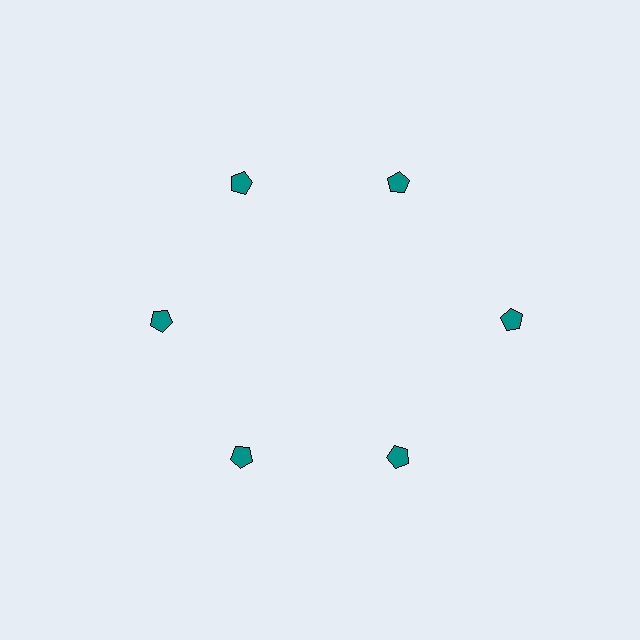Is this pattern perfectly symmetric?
No. The 6 teal pentagons are arranged in a ring, but one element near the 3 o'clock position is pushed outward from the center, breaking the 6-fold rotational symmetry.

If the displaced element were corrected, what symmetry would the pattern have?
It would have 6-fold rotational symmetry — the pattern would map onto itself every 60 degrees.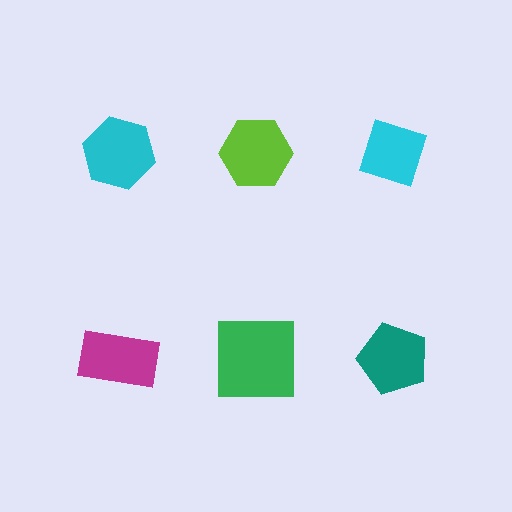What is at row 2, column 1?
A magenta rectangle.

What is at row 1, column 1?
A cyan hexagon.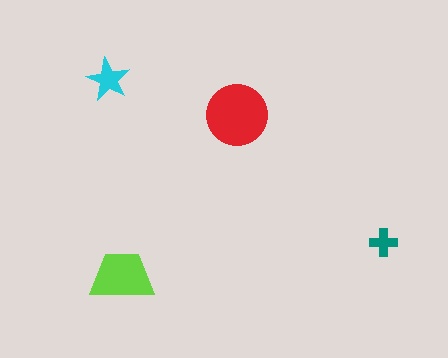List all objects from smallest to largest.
The teal cross, the cyan star, the lime trapezoid, the red circle.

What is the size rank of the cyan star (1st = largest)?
3rd.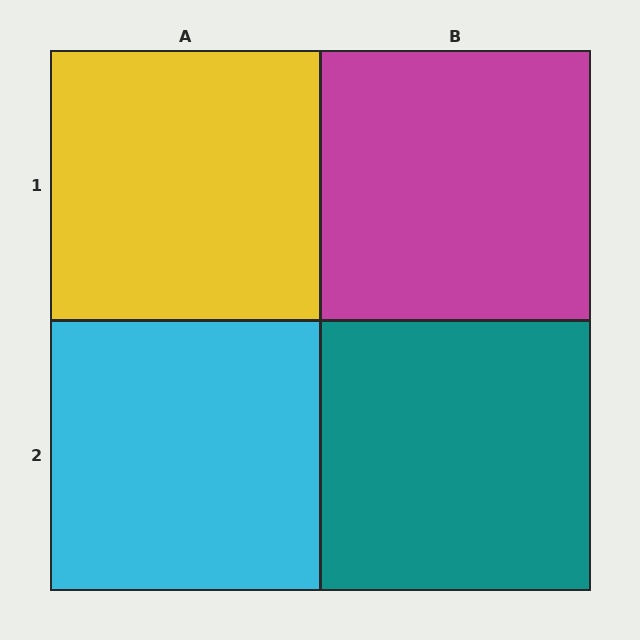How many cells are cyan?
1 cell is cyan.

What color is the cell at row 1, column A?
Yellow.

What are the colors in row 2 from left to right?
Cyan, teal.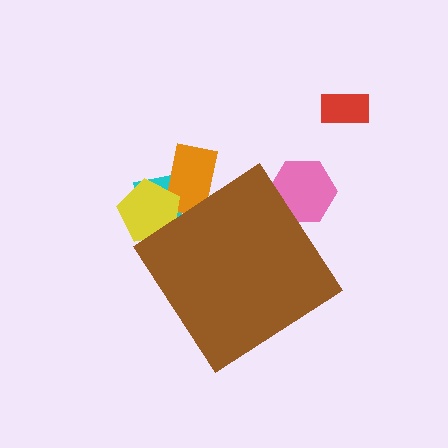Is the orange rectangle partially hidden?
Yes, the orange rectangle is partially hidden behind the brown diamond.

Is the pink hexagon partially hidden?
Yes, the pink hexagon is partially hidden behind the brown diamond.